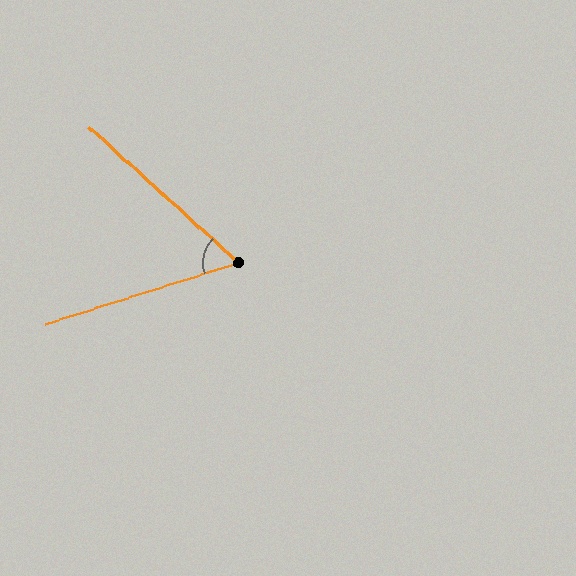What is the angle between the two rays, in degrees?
Approximately 60 degrees.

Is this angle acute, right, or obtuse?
It is acute.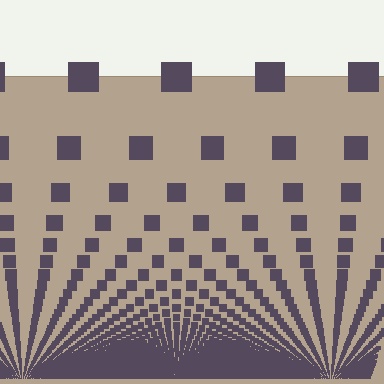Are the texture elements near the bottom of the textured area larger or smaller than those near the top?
Smaller. The gradient is inverted — elements near the bottom are smaller and denser.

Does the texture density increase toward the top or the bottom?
Density increases toward the bottom.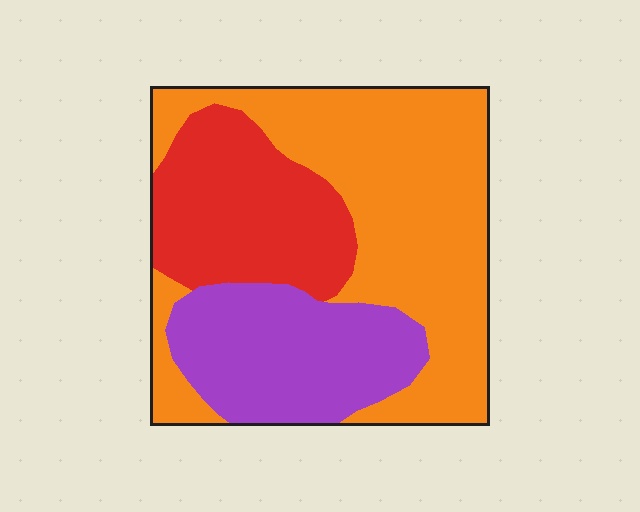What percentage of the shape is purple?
Purple covers around 25% of the shape.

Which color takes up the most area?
Orange, at roughly 50%.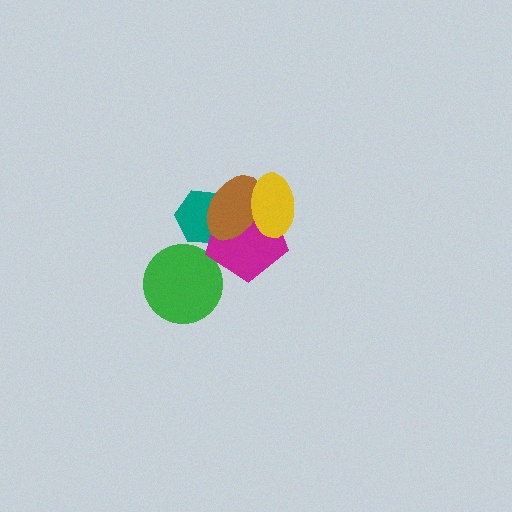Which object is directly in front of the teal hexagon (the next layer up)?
The magenta pentagon is directly in front of the teal hexagon.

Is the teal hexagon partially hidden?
Yes, it is partially covered by another shape.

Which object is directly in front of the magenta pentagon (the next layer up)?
The brown ellipse is directly in front of the magenta pentagon.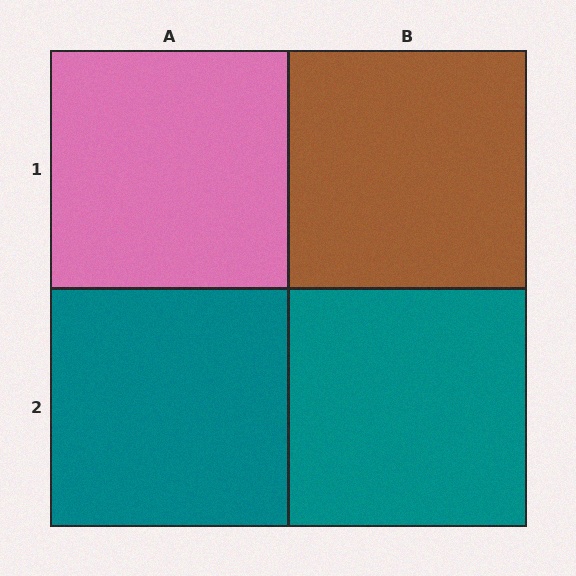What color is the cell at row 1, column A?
Pink.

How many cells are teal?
2 cells are teal.